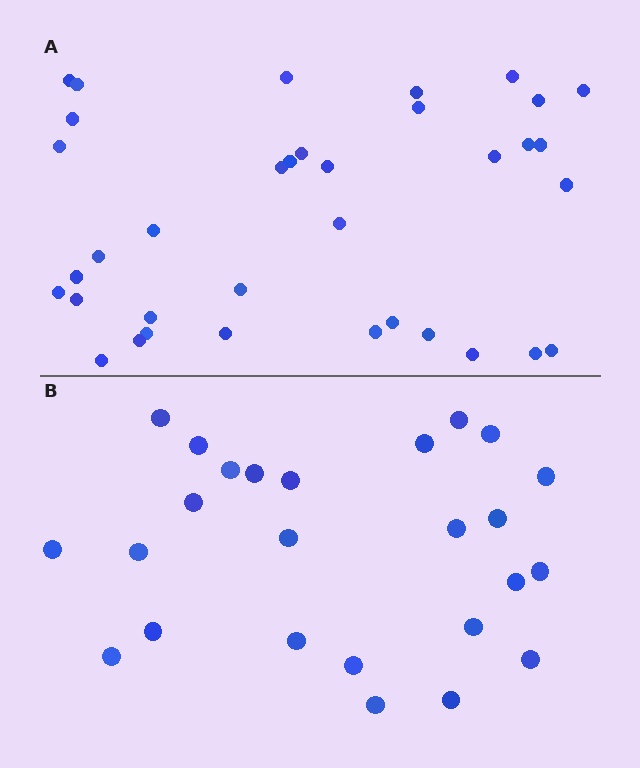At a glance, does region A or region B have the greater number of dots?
Region A (the top region) has more dots.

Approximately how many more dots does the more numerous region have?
Region A has roughly 12 or so more dots than region B.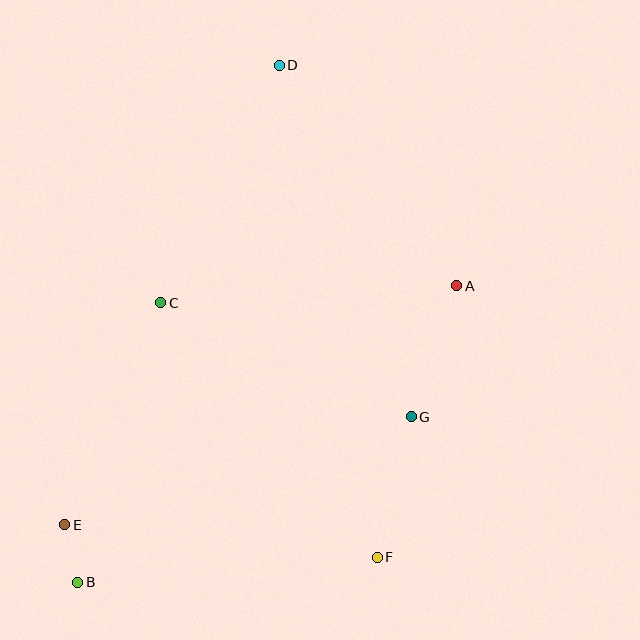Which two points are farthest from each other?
Points B and D are farthest from each other.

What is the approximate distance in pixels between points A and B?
The distance between A and B is approximately 481 pixels.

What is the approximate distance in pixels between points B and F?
The distance between B and F is approximately 300 pixels.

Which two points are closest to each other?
Points B and E are closest to each other.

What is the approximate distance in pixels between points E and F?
The distance between E and F is approximately 314 pixels.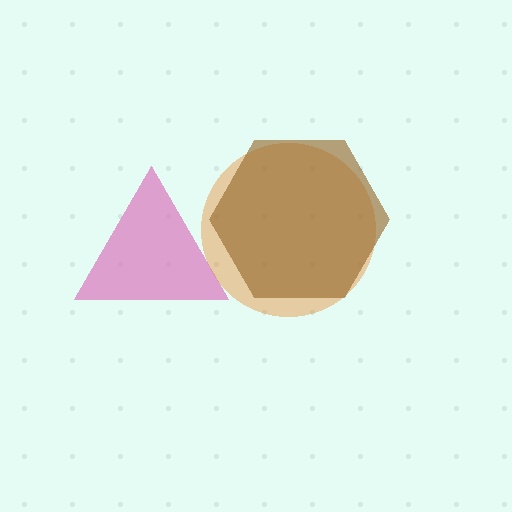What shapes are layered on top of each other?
The layered shapes are: an orange circle, a pink triangle, a brown hexagon.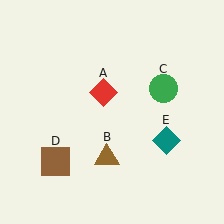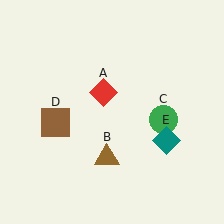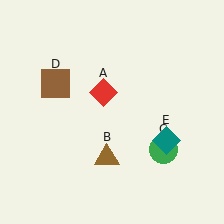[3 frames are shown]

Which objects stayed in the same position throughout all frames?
Red diamond (object A) and brown triangle (object B) and teal diamond (object E) remained stationary.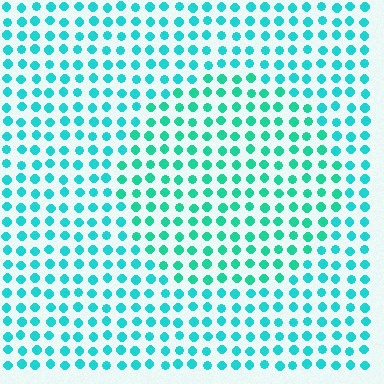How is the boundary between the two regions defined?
The boundary is defined purely by a slight shift in hue (about 19 degrees). Spacing, size, and orientation are identical on both sides.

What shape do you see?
I see a circle.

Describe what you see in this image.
The image is filled with small cyan elements in a uniform arrangement. A circle-shaped region is visible where the elements are tinted to a slightly different hue, forming a subtle color boundary.